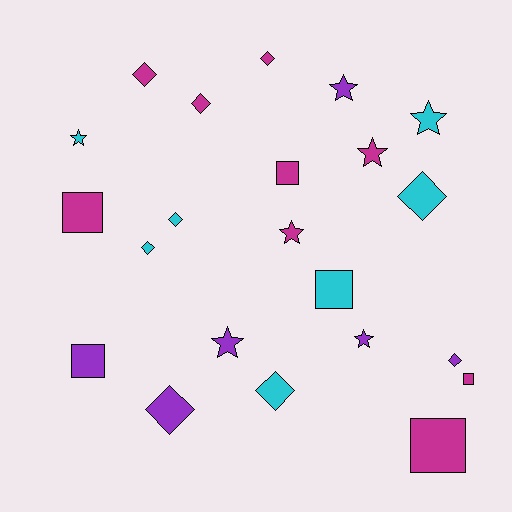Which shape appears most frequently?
Diamond, with 9 objects.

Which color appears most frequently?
Magenta, with 9 objects.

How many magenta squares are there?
There are 4 magenta squares.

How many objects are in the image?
There are 22 objects.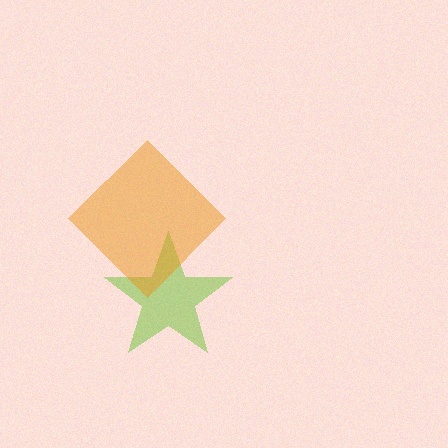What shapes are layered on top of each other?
The layered shapes are: a lime star, an orange diamond.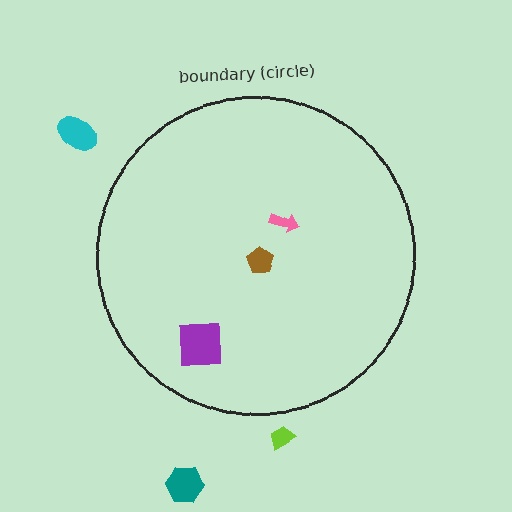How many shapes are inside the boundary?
3 inside, 3 outside.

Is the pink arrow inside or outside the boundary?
Inside.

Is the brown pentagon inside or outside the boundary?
Inside.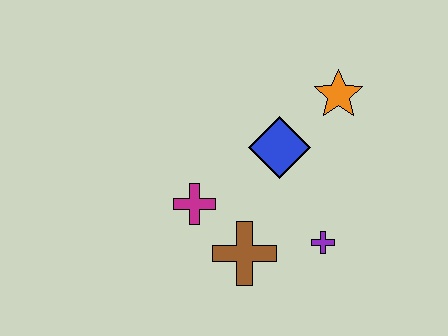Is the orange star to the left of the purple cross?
No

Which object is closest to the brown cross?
The magenta cross is closest to the brown cross.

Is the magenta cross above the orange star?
No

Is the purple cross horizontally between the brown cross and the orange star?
Yes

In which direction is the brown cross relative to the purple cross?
The brown cross is to the left of the purple cross.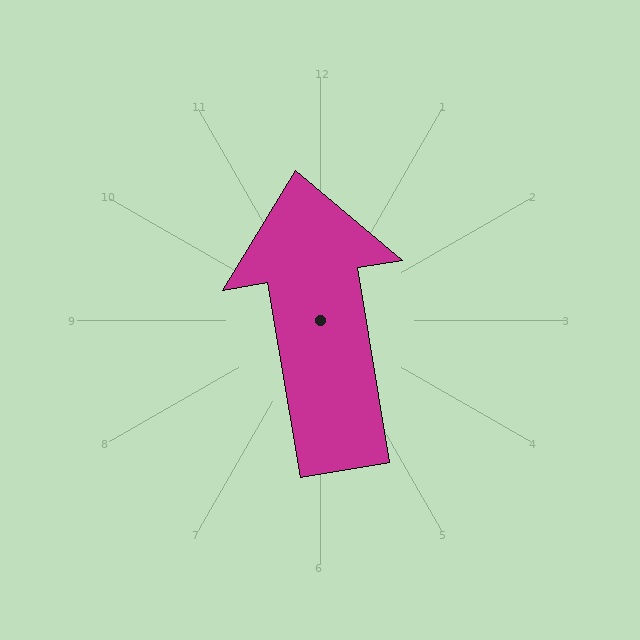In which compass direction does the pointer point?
North.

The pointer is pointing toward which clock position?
Roughly 12 o'clock.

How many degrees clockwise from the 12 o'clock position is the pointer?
Approximately 351 degrees.